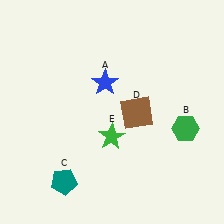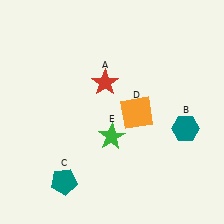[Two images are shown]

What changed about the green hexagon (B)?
In Image 1, B is green. In Image 2, it changed to teal.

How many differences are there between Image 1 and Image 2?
There are 3 differences between the two images.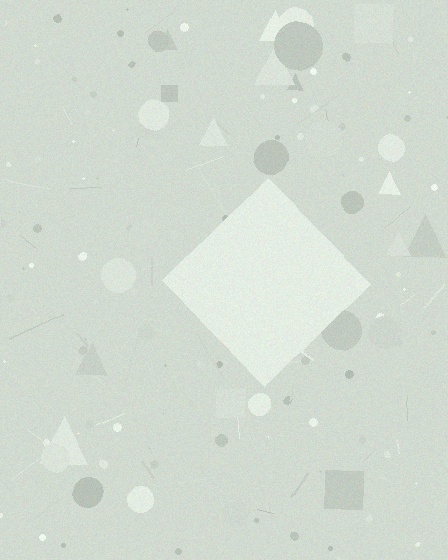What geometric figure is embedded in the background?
A diamond is embedded in the background.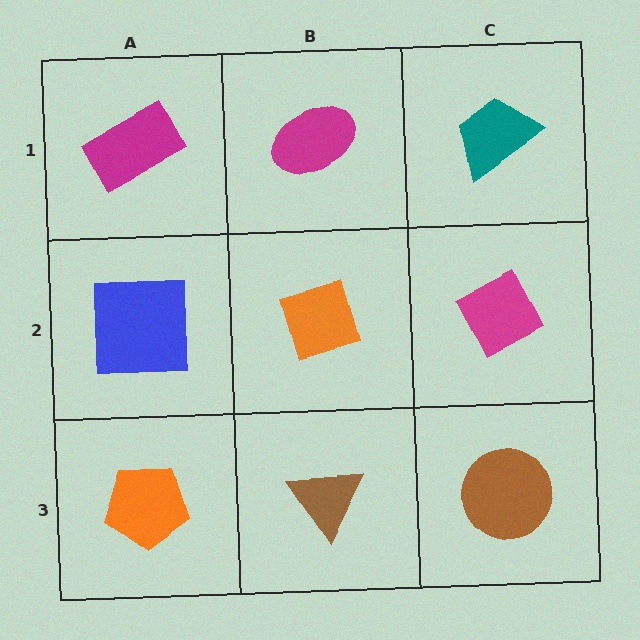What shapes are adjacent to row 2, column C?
A teal trapezoid (row 1, column C), a brown circle (row 3, column C), an orange diamond (row 2, column B).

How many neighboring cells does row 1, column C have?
2.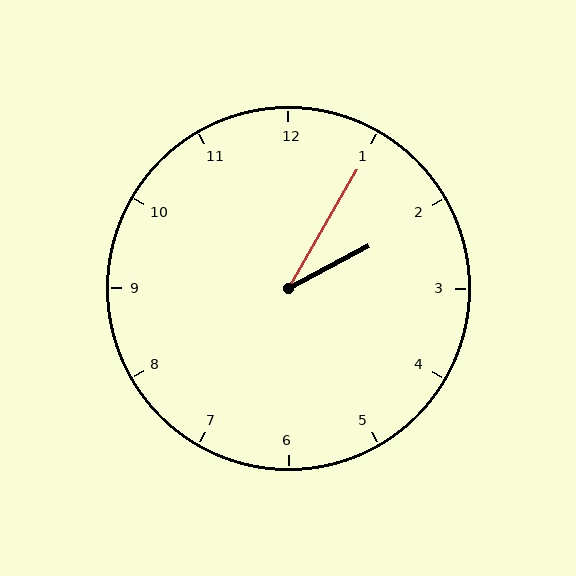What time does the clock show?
2:05.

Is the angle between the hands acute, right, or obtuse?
It is acute.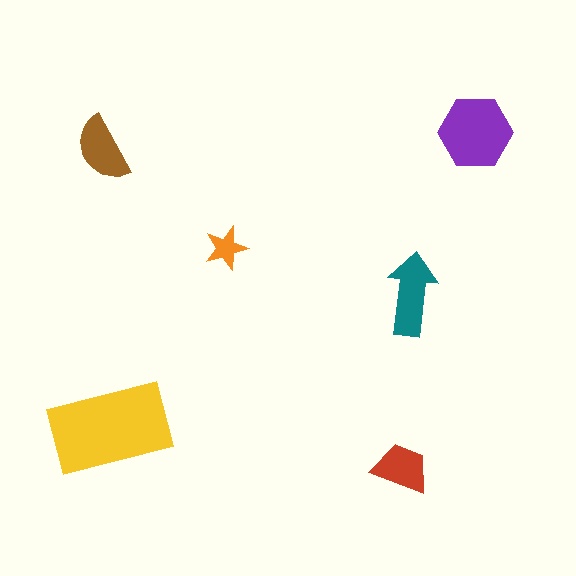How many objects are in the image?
There are 6 objects in the image.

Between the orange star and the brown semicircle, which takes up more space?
The brown semicircle.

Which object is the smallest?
The orange star.